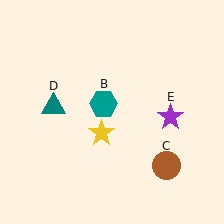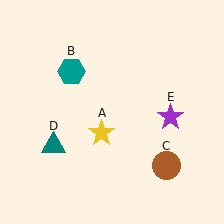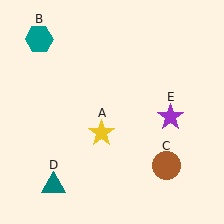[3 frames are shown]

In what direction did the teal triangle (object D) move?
The teal triangle (object D) moved down.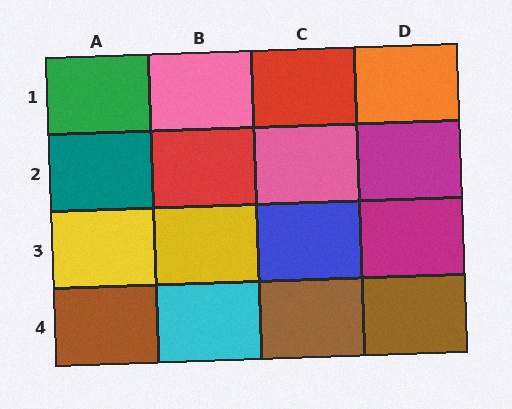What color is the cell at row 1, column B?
Pink.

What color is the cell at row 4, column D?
Brown.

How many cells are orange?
1 cell is orange.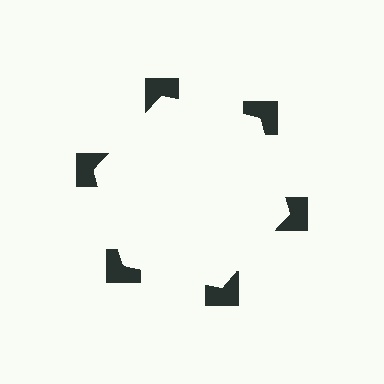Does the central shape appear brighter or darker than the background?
It typically appears slightly brighter than the background, even though no actual brightness change is drawn.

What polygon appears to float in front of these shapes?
An illusory hexagon — its edges are inferred from the aligned wedge cuts in the notched squares, not physically drawn.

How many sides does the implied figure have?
6 sides.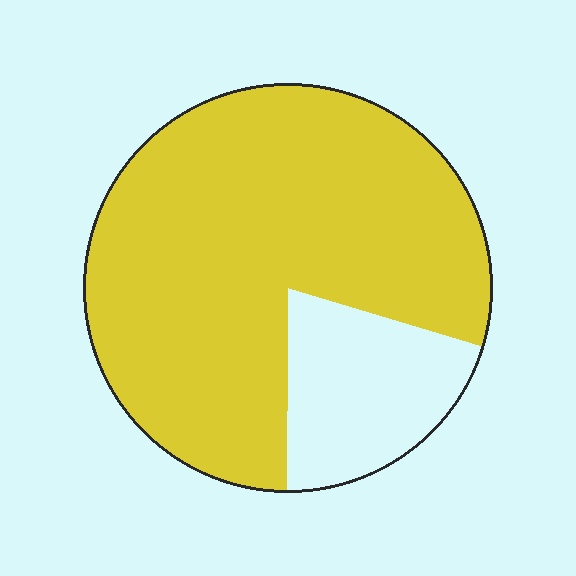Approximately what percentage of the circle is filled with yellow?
Approximately 80%.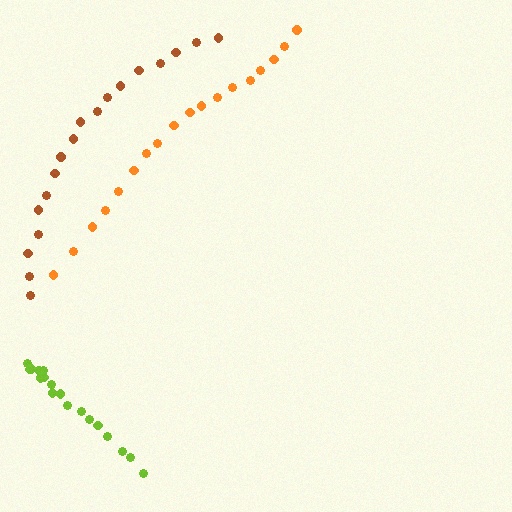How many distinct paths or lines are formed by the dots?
There are 3 distinct paths.